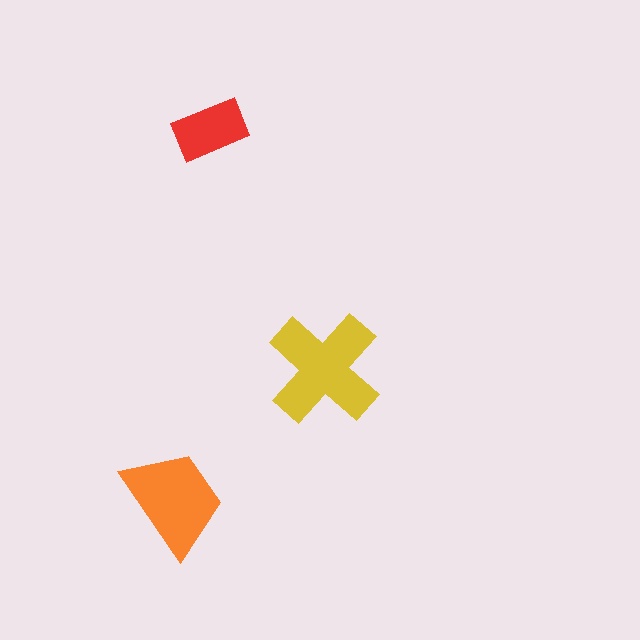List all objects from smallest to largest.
The red rectangle, the orange trapezoid, the yellow cross.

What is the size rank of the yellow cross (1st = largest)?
1st.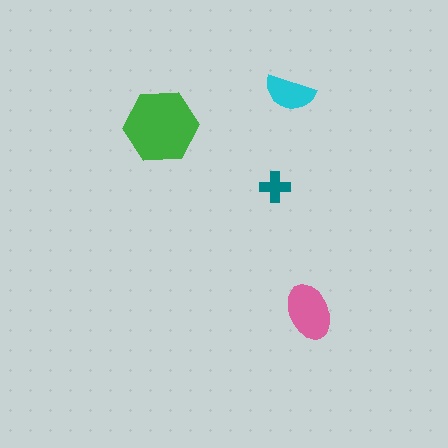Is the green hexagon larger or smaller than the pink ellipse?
Larger.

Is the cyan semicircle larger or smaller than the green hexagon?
Smaller.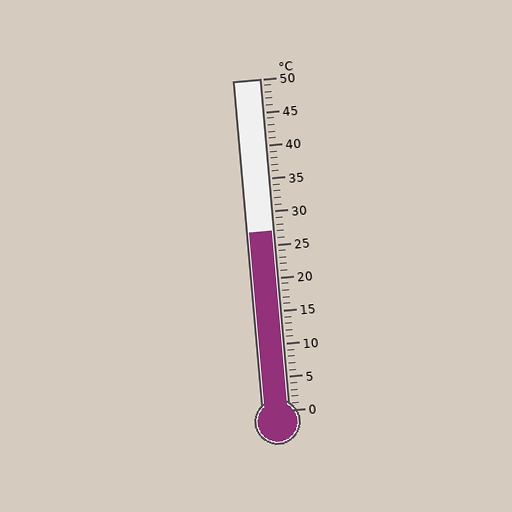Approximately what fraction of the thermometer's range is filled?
The thermometer is filled to approximately 55% of its range.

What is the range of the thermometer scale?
The thermometer scale ranges from 0°C to 50°C.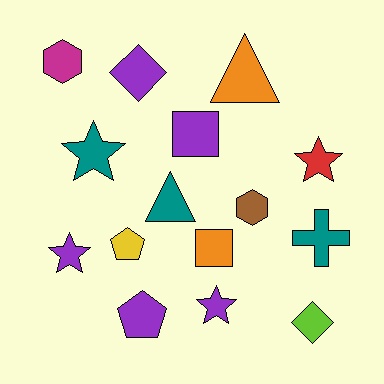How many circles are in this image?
There are no circles.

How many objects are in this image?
There are 15 objects.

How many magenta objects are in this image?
There is 1 magenta object.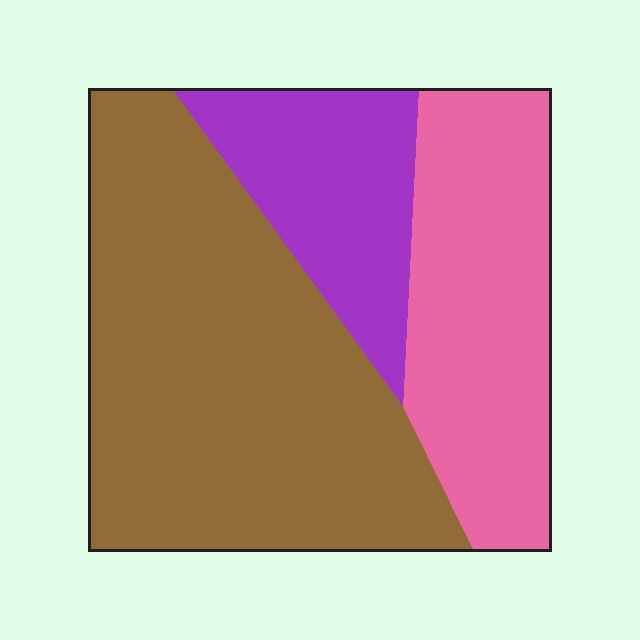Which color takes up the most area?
Brown, at roughly 55%.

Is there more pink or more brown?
Brown.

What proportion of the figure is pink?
Pink takes up about one quarter (1/4) of the figure.